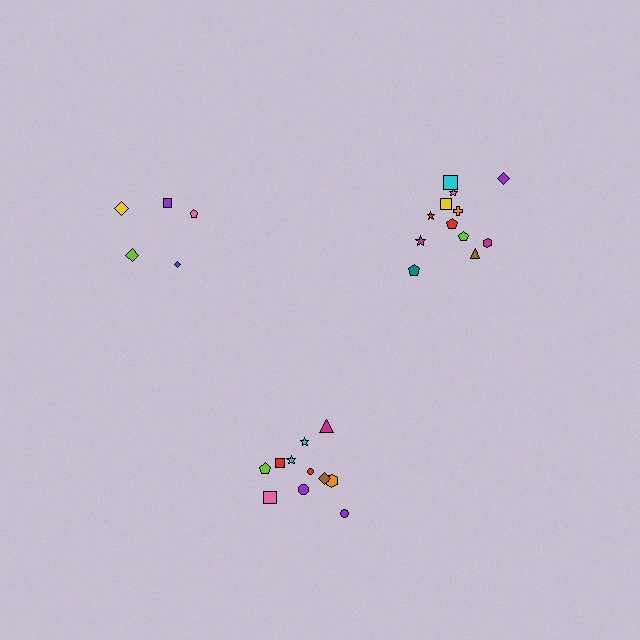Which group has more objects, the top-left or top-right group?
The top-right group.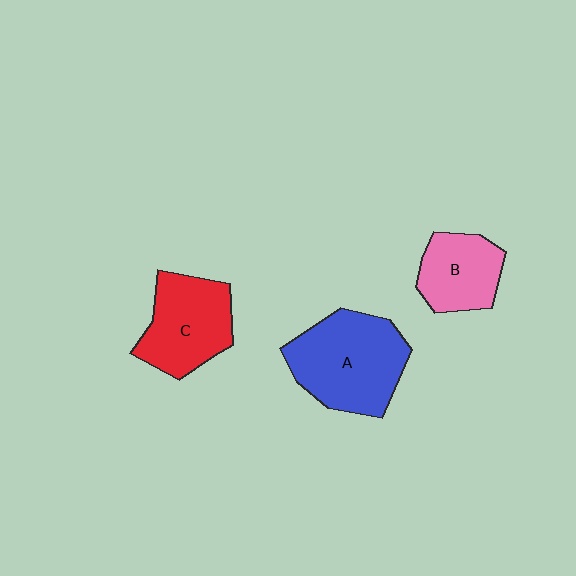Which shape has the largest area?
Shape A (blue).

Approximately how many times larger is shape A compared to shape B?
Approximately 1.7 times.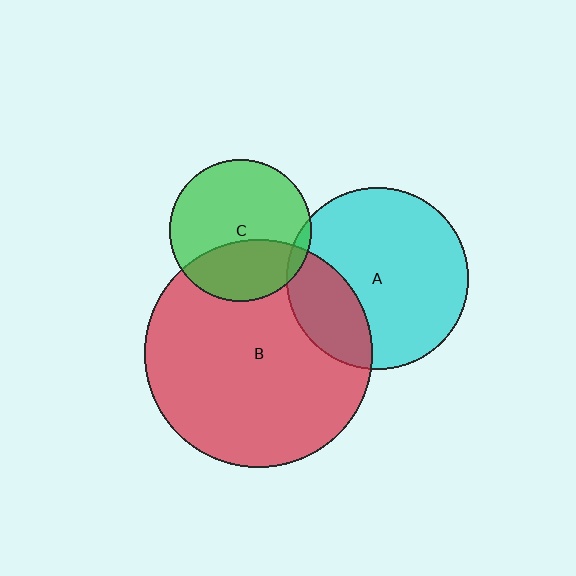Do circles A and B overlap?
Yes.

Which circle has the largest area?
Circle B (red).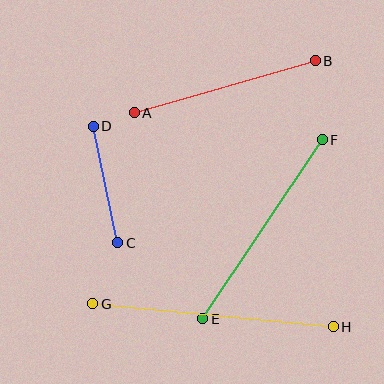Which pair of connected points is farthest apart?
Points G and H are farthest apart.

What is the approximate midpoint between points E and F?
The midpoint is at approximately (262, 229) pixels.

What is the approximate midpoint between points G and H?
The midpoint is at approximately (213, 315) pixels.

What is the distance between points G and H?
The distance is approximately 242 pixels.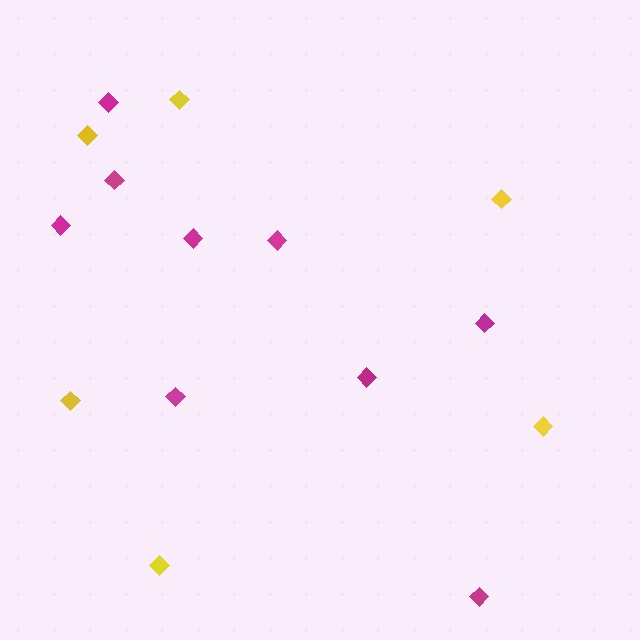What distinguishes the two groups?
There are 2 groups: one group of magenta diamonds (9) and one group of yellow diamonds (6).